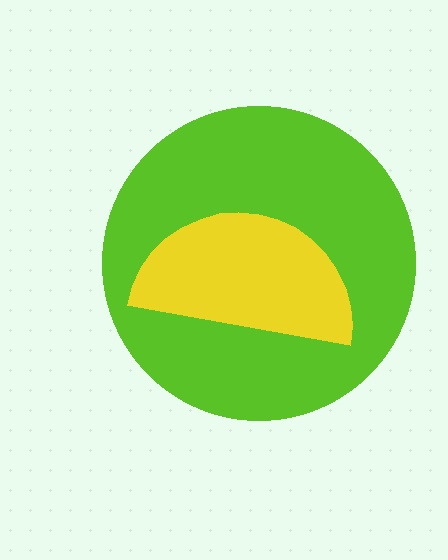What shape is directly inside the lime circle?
The yellow semicircle.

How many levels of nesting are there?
2.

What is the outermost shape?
The lime circle.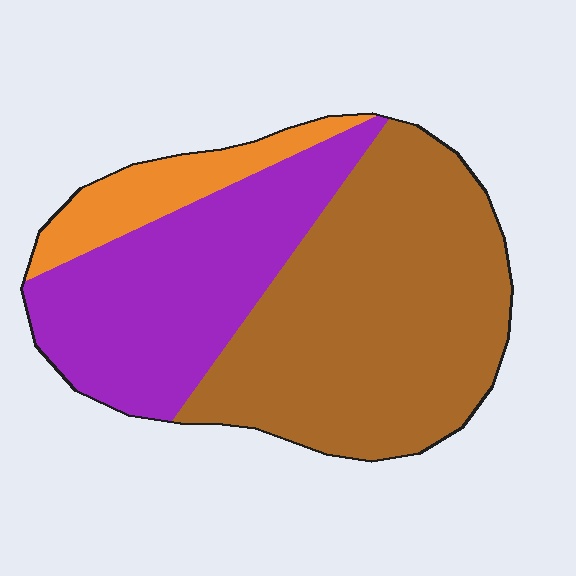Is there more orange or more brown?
Brown.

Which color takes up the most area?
Brown, at roughly 55%.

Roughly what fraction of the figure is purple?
Purple takes up about one third (1/3) of the figure.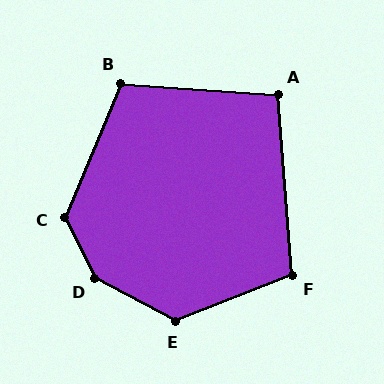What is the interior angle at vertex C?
Approximately 131 degrees (obtuse).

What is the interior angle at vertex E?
Approximately 131 degrees (obtuse).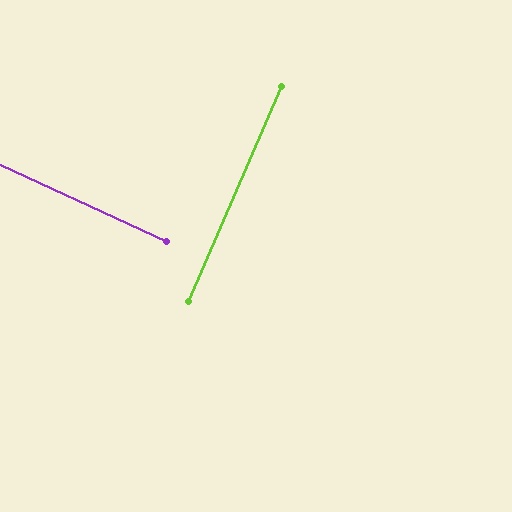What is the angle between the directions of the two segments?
Approximately 89 degrees.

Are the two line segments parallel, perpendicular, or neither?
Perpendicular — they meet at approximately 89°.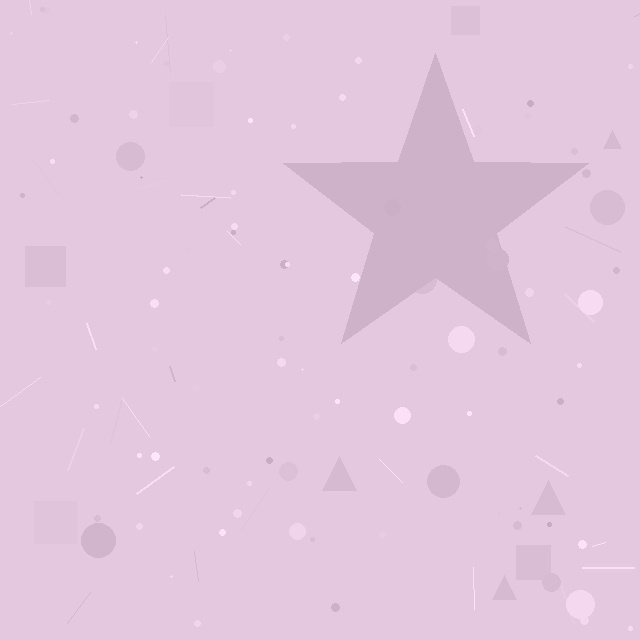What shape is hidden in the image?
A star is hidden in the image.